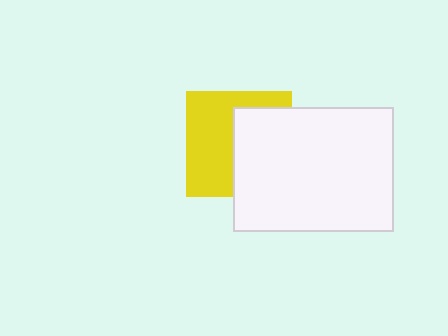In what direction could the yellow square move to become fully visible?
The yellow square could move left. That would shift it out from behind the white rectangle entirely.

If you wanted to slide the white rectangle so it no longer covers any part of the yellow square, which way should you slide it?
Slide it right — that is the most direct way to separate the two shapes.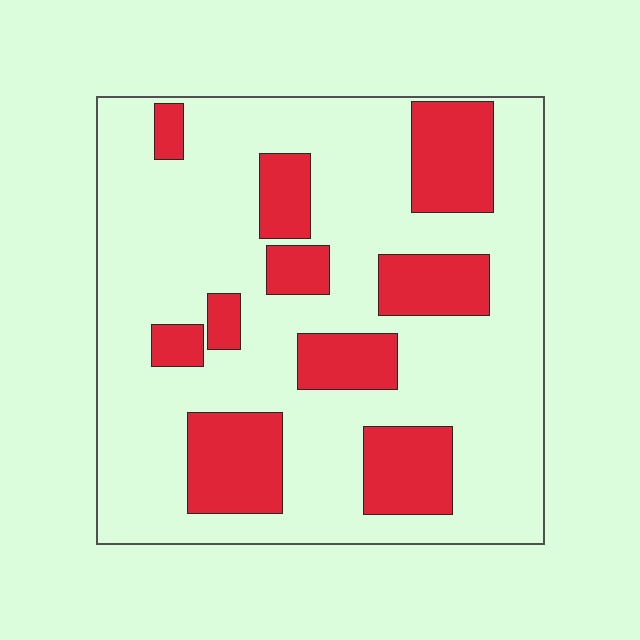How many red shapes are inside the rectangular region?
10.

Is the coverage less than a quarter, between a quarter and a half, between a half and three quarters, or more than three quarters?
Between a quarter and a half.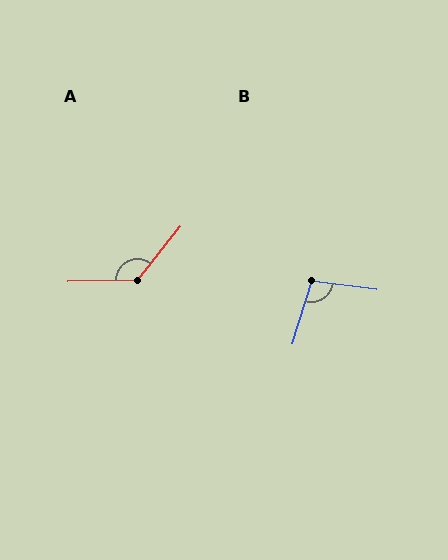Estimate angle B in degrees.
Approximately 99 degrees.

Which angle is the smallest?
B, at approximately 99 degrees.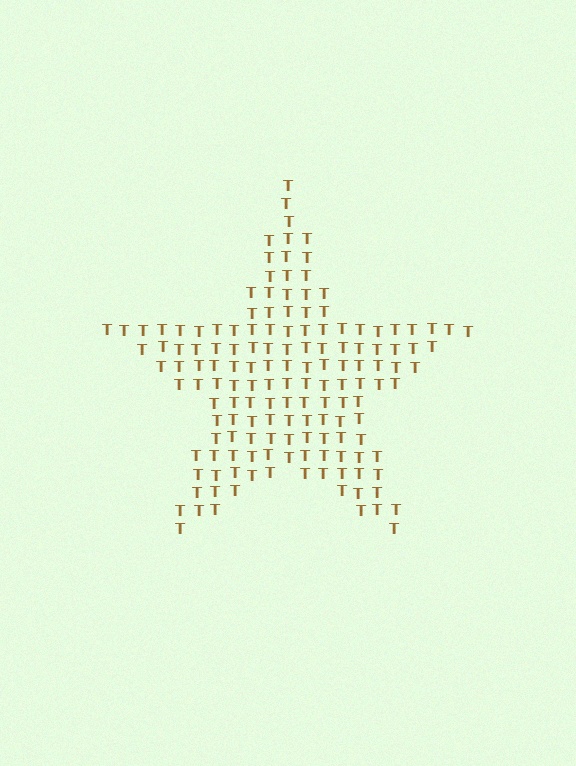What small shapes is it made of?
It is made of small letter T's.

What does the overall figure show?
The overall figure shows a star.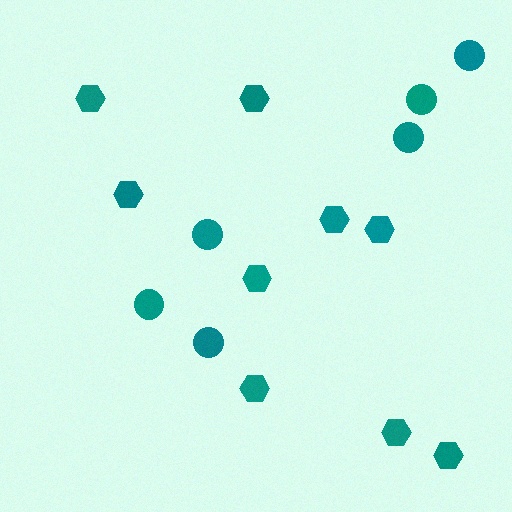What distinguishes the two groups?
There are 2 groups: one group of hexagons (9) and one group of circles (6).